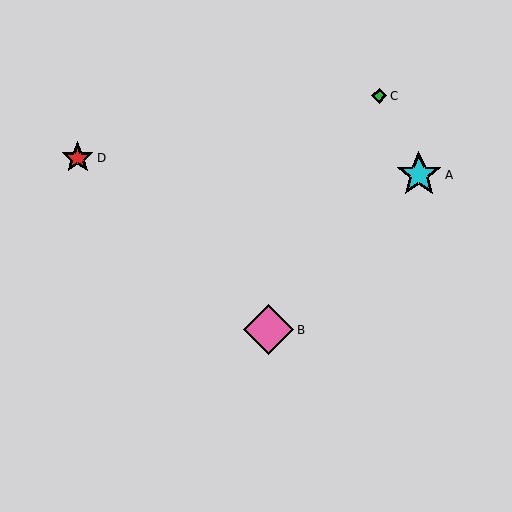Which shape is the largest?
The pink diamond (labeled B) is the largest.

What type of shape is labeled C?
Shape C is a green diamond.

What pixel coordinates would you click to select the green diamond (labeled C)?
Click at (379, 96) to select the green diamond C.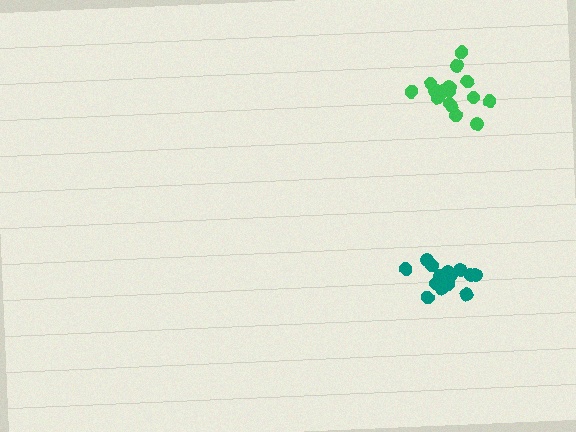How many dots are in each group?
Group 1: 17 dots, Group 2: 16 dots (33 total).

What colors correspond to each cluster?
The clusters are colored: green, teal.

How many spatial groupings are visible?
There are 2 spatial groupings.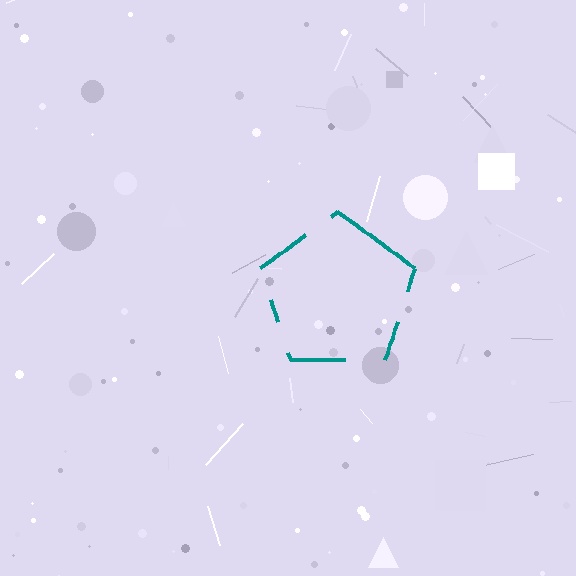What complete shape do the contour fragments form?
The contour fragments form a pentagon.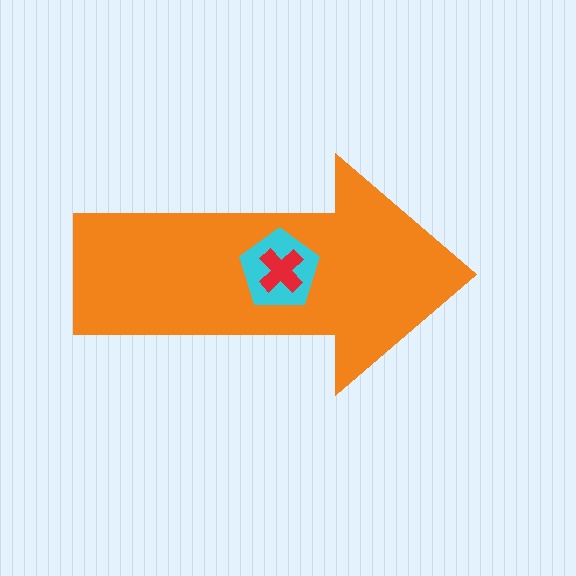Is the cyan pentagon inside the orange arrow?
Yes.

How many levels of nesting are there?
3.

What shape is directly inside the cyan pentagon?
The red cross.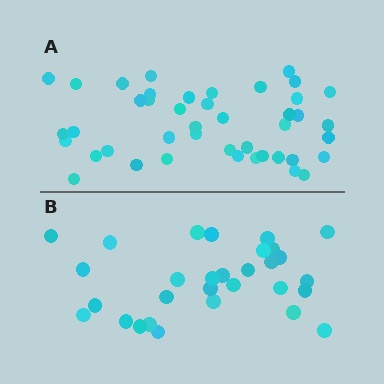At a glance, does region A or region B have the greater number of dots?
Region A (the top region) has more dots.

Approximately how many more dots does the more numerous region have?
Region A has approximately 15 more dots than region B.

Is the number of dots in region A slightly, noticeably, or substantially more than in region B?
Region A has noticeably more, but not dramatically so. The ratio is roughly 1.4 to 1.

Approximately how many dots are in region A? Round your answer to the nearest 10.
About 40 dots. (The exact count is 43, which rounds to 40.)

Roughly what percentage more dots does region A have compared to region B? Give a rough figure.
About 45% more.